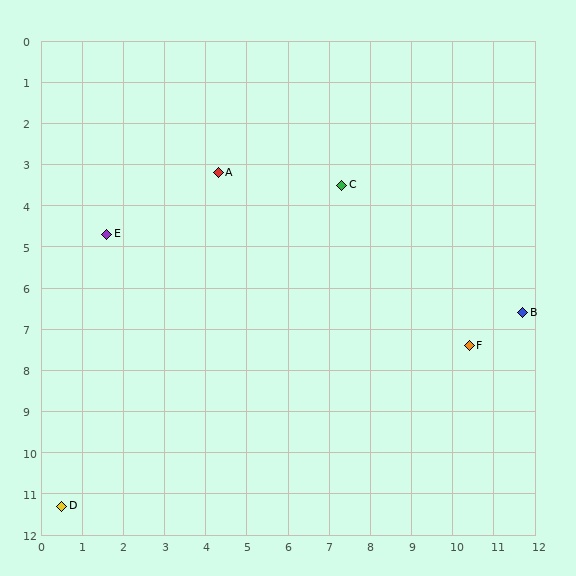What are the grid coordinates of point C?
Point C is at approximately (7.3, 3.5).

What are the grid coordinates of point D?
Point D is at approximately (0.5, 11.3).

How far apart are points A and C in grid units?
Points A and C are about 3.0 grid units apart.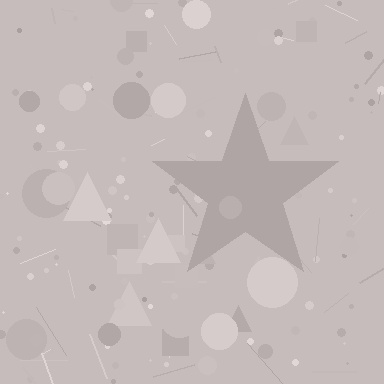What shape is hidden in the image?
A star is hidden in the image.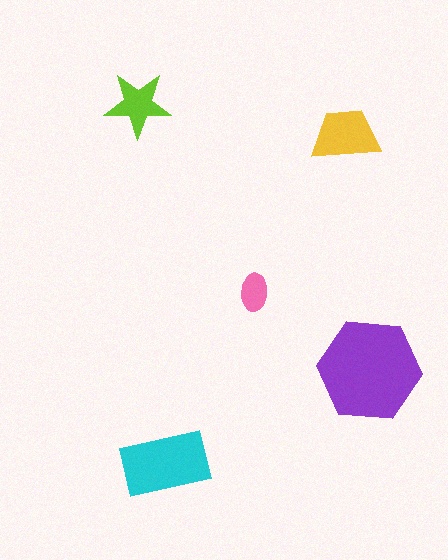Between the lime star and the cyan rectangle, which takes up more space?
The cyan rectangle.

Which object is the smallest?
The pink ellipse.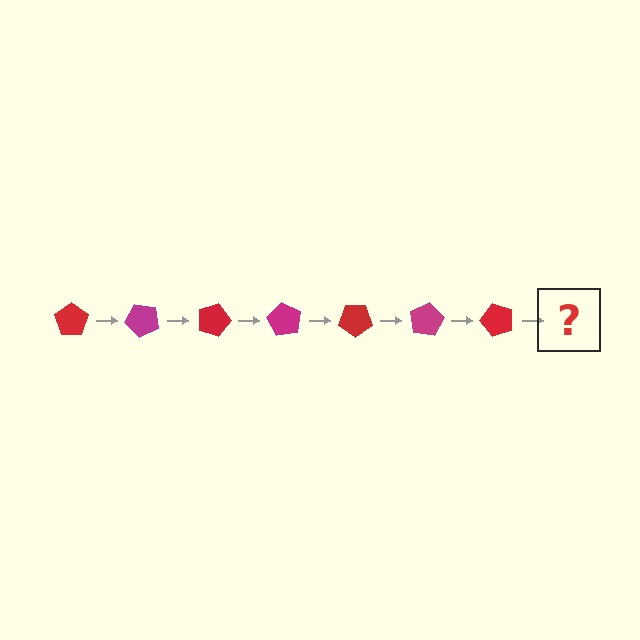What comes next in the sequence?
The next element should be a magenta pentagon, rotated 315 degrees from the start.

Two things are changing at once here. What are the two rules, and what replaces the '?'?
The two rules are that it rotates 45 degrees each step and the color cycles through red and magenta. The '?' should be a magenta pentagon, rotated 315 degrees from the start.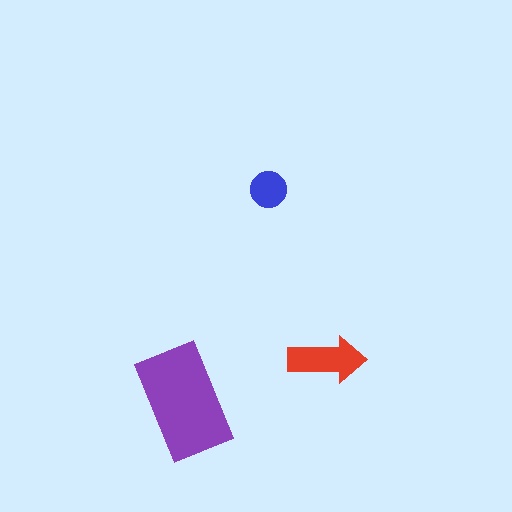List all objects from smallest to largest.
The blue circle, the red arrow, the purple rectangle.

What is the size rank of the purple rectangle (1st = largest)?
1st.